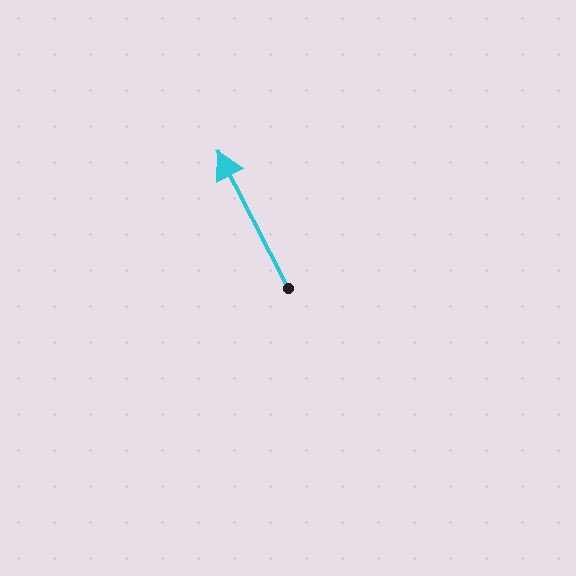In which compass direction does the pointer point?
Northwest.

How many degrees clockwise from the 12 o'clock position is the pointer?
Approximately 333 degrees.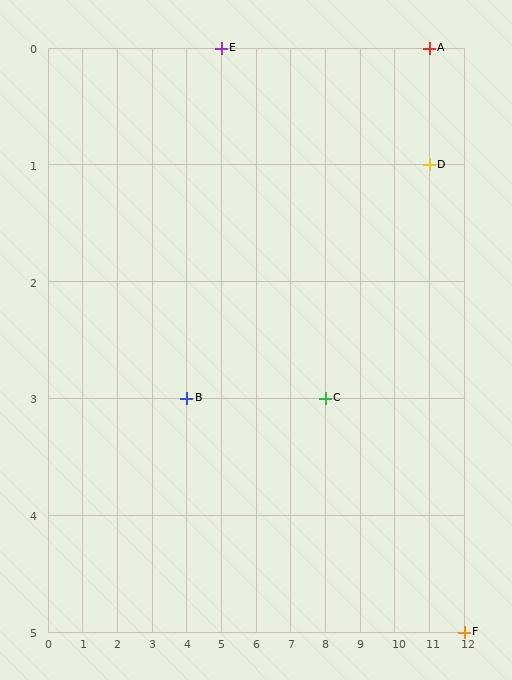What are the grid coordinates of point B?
Point B is at grid coordinates (4, 3).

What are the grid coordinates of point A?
Point A is at grid coordinates (11, 0).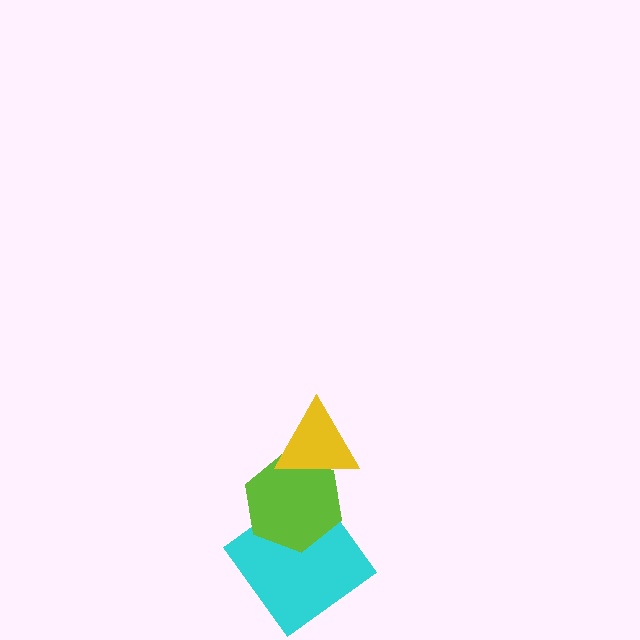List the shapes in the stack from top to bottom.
From top to bottom: the yellow triangle, the lime hexagon, the cyan diamond.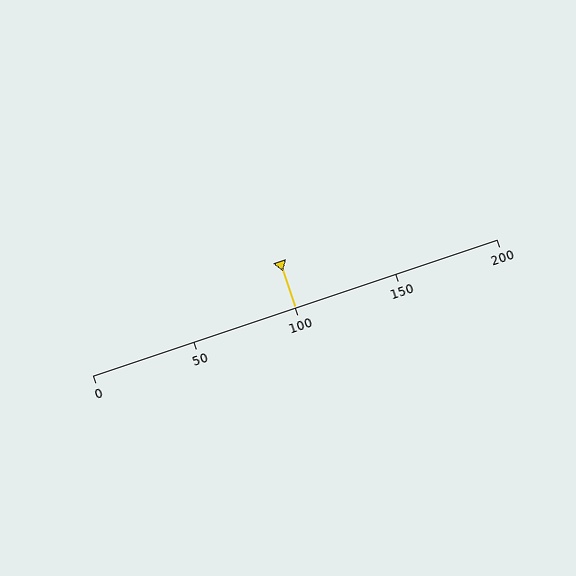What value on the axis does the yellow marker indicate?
The marker indicates approximately 100.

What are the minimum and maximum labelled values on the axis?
The axis runs from 0 to 200.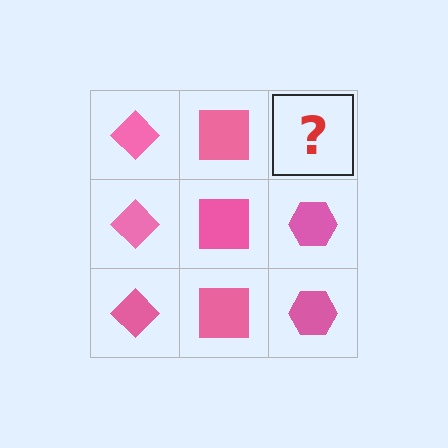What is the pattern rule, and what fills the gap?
The rule is that each column has a consistent shape. The gap should be filled with a pink hexagon.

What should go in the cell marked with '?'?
The missing cell should contain a pink hexagon.